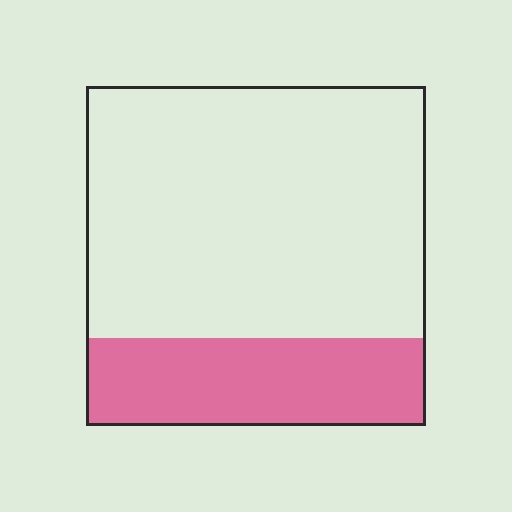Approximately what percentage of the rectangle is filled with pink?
Approximately 25%.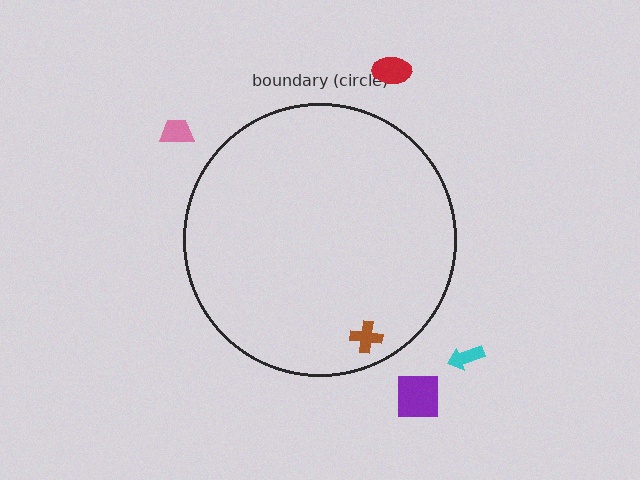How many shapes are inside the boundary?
1 inside, 4 outside.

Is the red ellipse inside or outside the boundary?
Outside.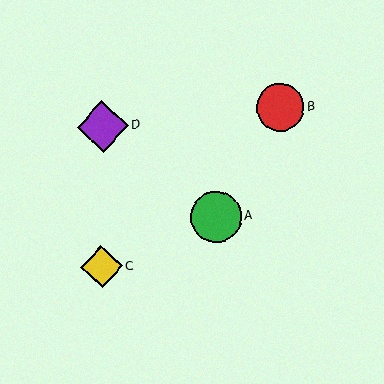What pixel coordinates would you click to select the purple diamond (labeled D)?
Click at (103, 126) to select the purple diamond D.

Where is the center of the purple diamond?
The center of the purple diamond is at (103, 126).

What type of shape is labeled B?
Shape B is a red circle.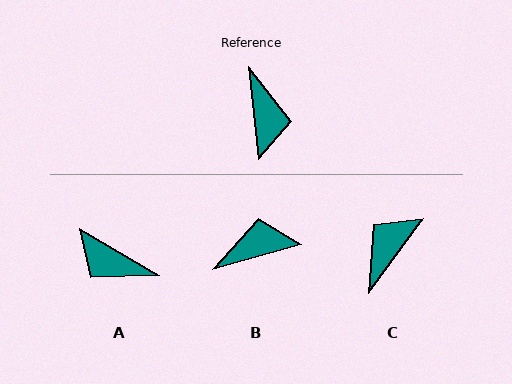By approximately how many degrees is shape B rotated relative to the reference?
Approximately 99 degrees counter-clockwise.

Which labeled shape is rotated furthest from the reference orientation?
C, about 137 degrees away.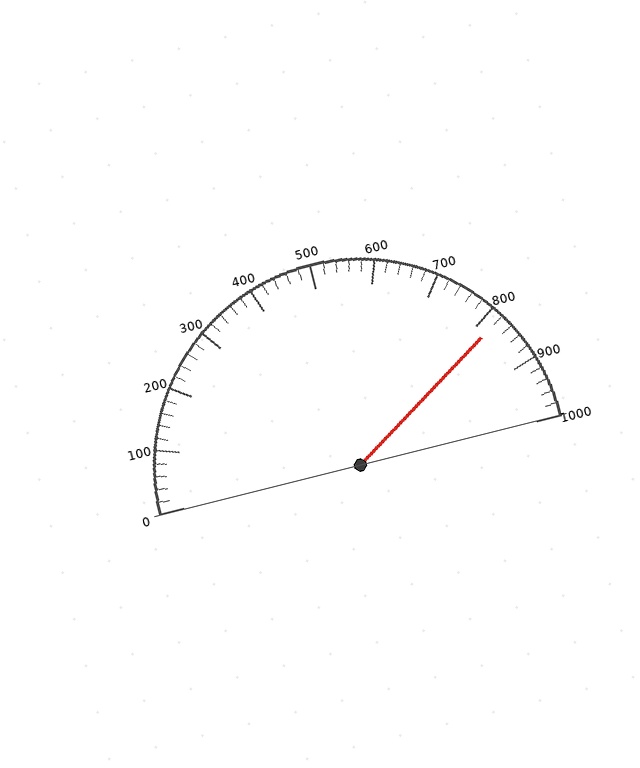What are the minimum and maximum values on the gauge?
The gauge ranges from 0 to 1000.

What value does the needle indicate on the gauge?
The needle indicates approximately 820.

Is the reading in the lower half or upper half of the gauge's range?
The reading is in the upper half of the range (0 to 1000).